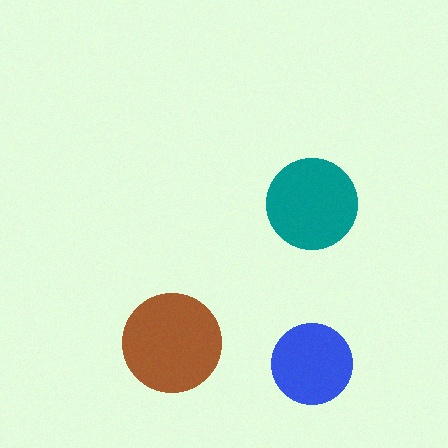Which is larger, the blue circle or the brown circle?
The brown one.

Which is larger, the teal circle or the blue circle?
The teal one.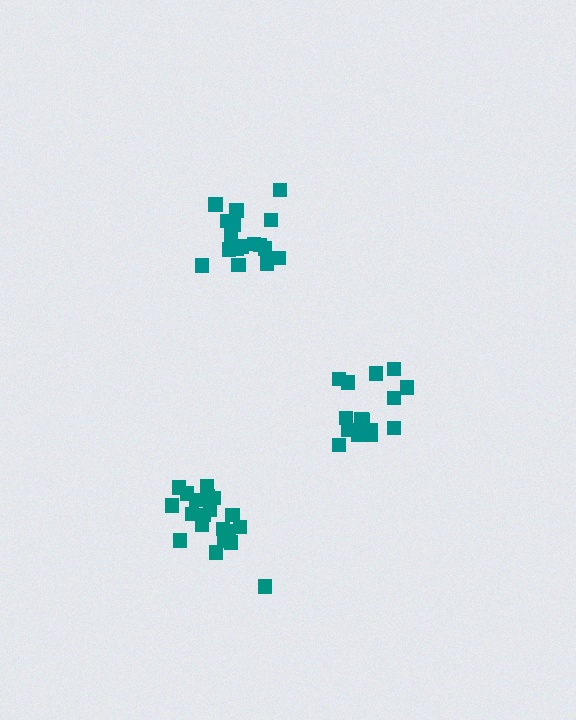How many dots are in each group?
Group 1: 17 dots, Group 2: 15 dots, Group 3: 20 dots (52 total).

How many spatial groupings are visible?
There are 3 spatial groupings.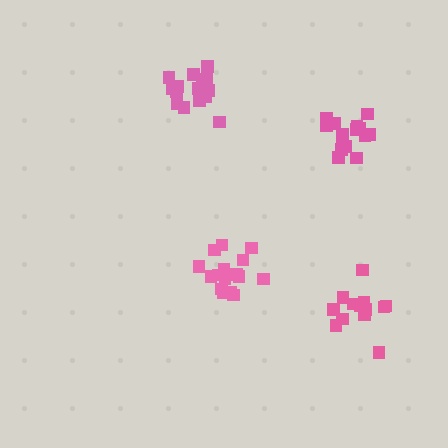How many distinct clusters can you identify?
There are 4 distinct clusters.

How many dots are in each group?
Group 1: 15 dots, Group 2: 17 dots, Group 3: 14 dots, Group 4: 17 dots (63 total).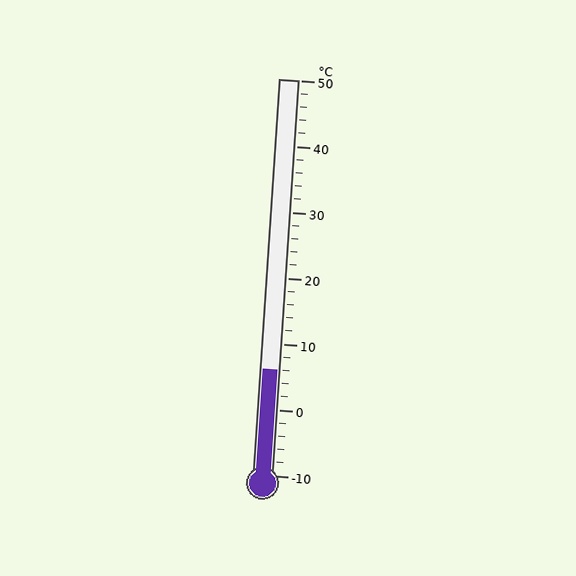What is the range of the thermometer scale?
The thermometer scale ranges from -10°C to 50°C.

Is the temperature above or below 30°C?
The temperature is below 30°C.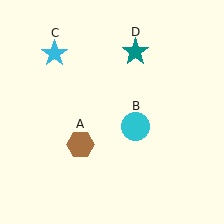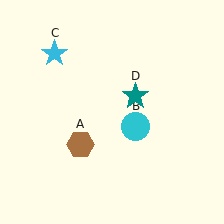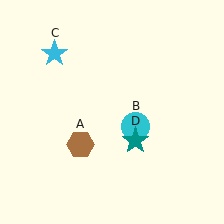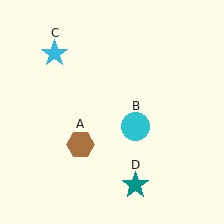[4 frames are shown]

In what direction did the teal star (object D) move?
The teal star (object D) moved down.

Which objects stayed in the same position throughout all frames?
Brown hexagon (object A) and cyan circle (object B) and cyan star (object C) remained stationary.